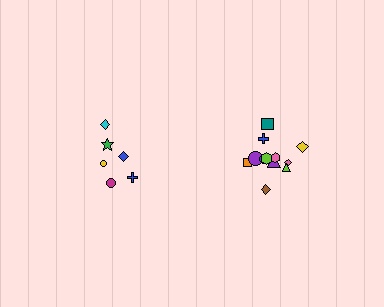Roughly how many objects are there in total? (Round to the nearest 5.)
Roughly 20 objects in total.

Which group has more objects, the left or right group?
The right group.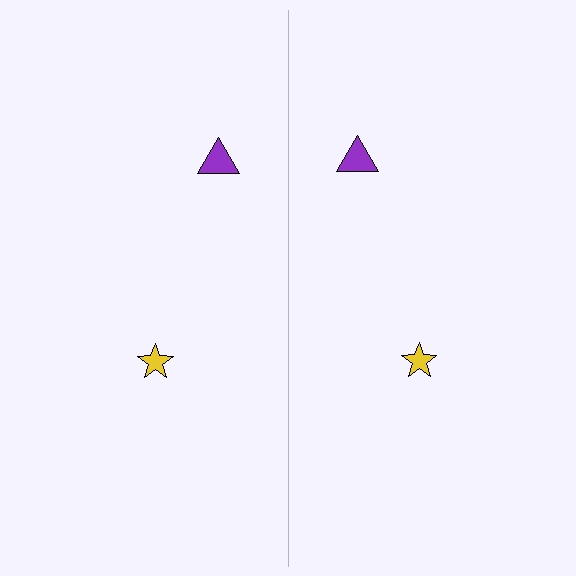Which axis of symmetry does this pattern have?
The pattern has a vertical axis of symmetry running through the center of the image.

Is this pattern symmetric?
Yes, this pattern has bilateral (reflection) symmetry.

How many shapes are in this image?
There are 4 shapes in this image.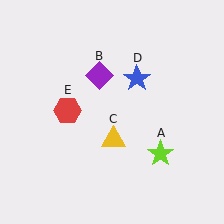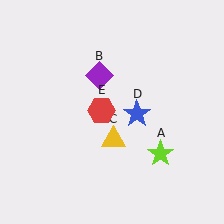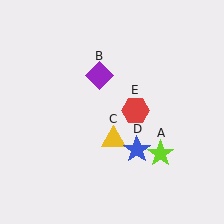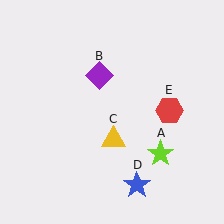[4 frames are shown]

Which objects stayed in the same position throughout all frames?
Lime star (object A) and purple diamond (object B) and yellow triangle (object C) remained stationary.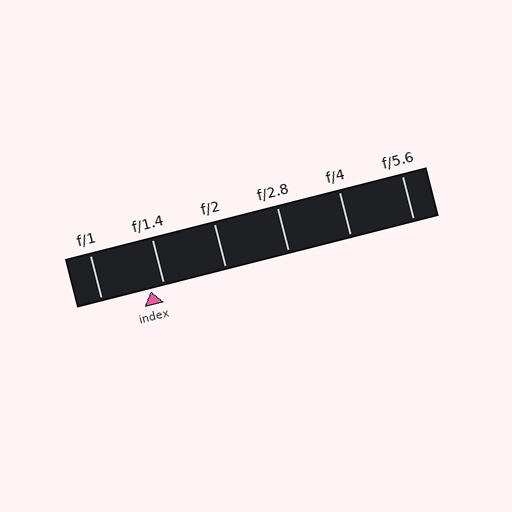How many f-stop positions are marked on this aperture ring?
There are 6 f-stop positions marked.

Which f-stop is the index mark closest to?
The index mark is closest to f/1.4.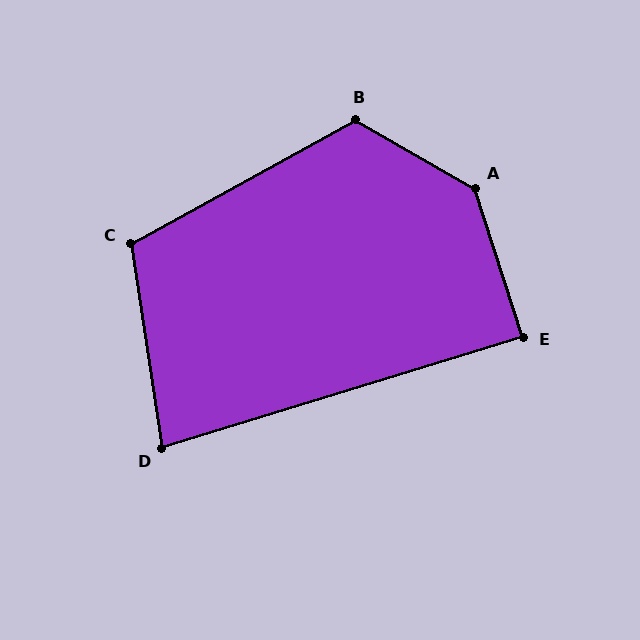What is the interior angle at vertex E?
Approximately 89 degrees (approximately right).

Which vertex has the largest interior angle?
A, at approximately 138 degrees.